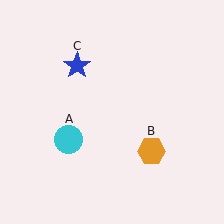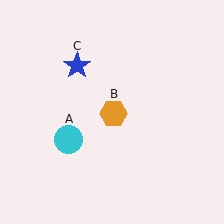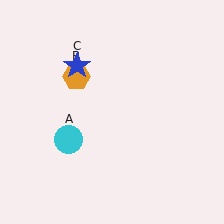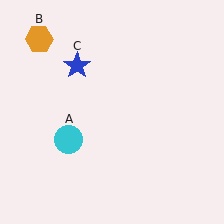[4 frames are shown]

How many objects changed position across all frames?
1 object changed position: orange hexagon (object B).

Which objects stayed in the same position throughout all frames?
Cyan circle (object A) and blue star (object C) remained stationary.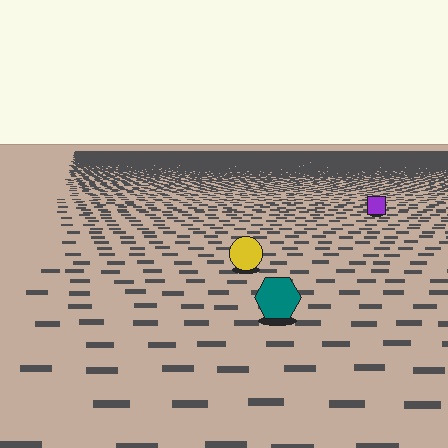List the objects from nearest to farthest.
From nearest to farthest: the teal hexagon, the yellow circle, the purple square.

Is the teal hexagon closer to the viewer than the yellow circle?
Yes. The teal hexagon is closer — you can tell from the texture gradient: the ground texture is coarser near it.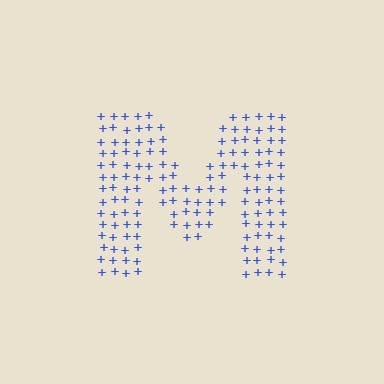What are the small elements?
The small elements are plus signs.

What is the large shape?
The large shape is the letter M.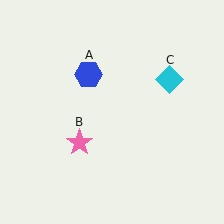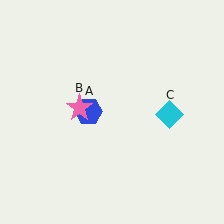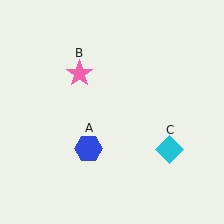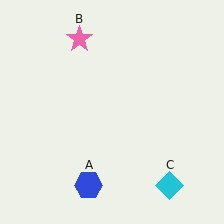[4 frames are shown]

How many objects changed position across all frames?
3 objects changed position: blue hexagon (object A), pink star (object B), cyan diamond (object C).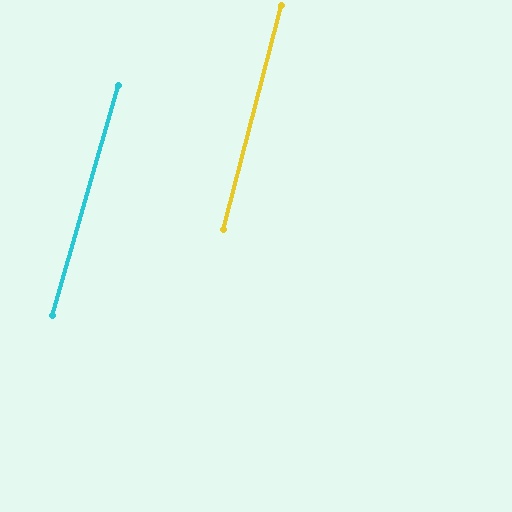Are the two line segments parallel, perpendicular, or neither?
Parallel — their directions differ by only 1.5°.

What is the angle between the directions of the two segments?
Approximately 2 degrees.